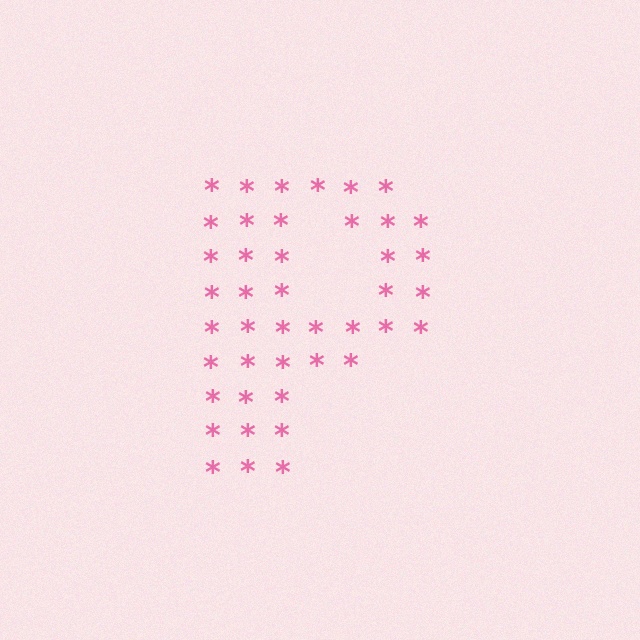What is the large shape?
The large shape is the letter P.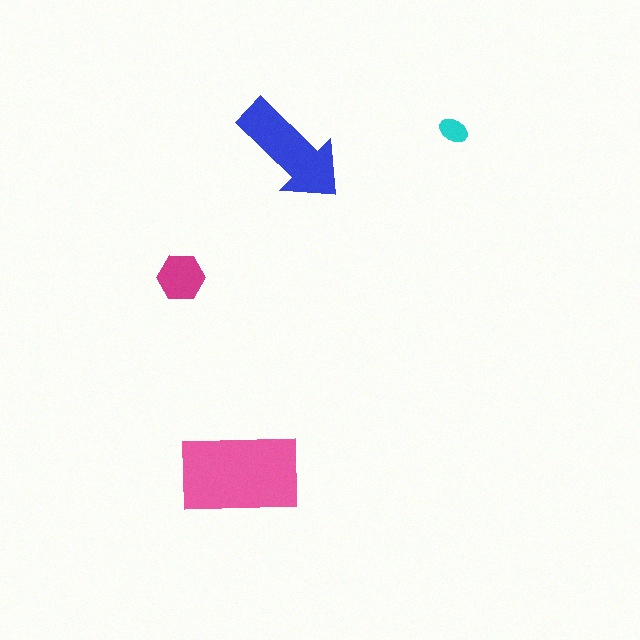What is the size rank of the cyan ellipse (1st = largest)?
4th.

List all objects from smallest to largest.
The cyan ellipse, the magenta hexagon, the blue arrow, the pink rectangle.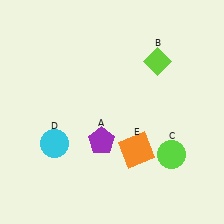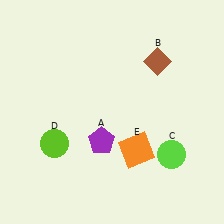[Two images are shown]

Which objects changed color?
B changed from lime to brown. D changed from cyan to lime.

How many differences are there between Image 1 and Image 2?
There are 2 differences between the two images.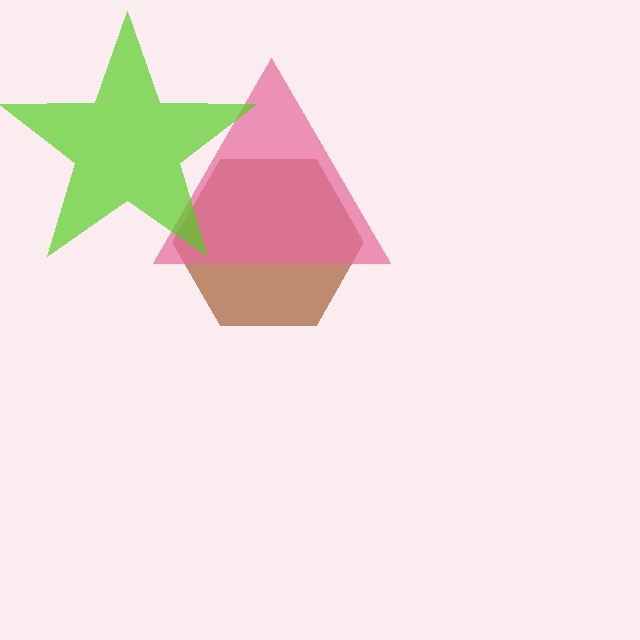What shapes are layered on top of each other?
The layered shapes are: a brown hexagon, a pink triangle, a lime star.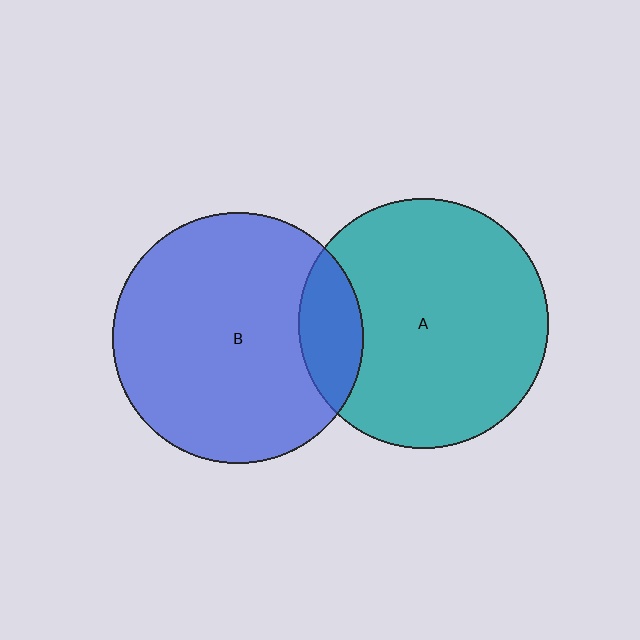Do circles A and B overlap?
Yes.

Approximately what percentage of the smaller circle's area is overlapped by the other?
Approximately 15%.